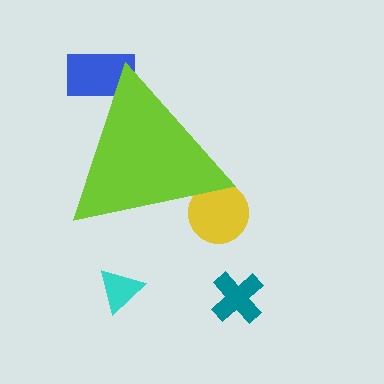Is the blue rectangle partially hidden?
Yes, the blue rectangle is partially hidden behind the lime triangle.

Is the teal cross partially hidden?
No, the teal cross is fully visible.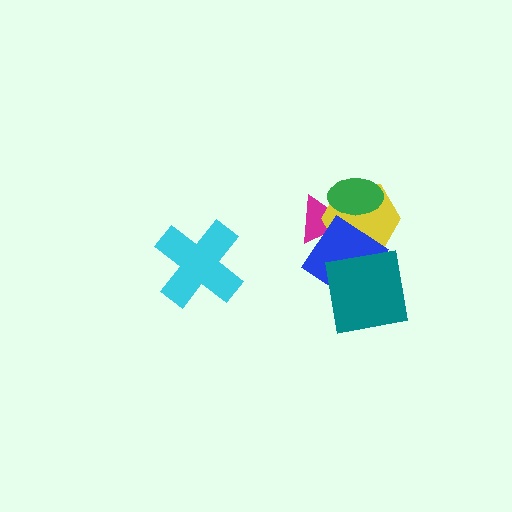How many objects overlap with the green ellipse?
3 objects overlap with the green ellipse.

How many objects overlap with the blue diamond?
4 objects overlap with the blue diamond.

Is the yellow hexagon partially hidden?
Yes, it is partially covered by another shape.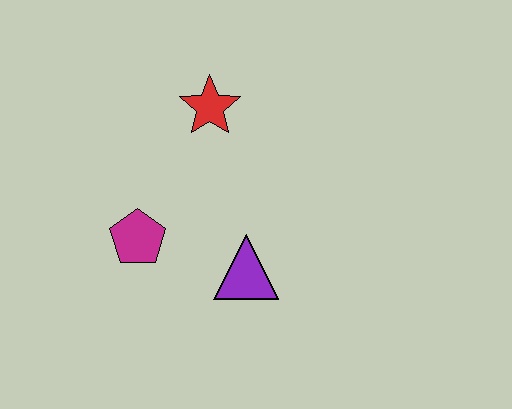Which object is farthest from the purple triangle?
The red star is farthest from the purple triangle.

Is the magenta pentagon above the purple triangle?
Yes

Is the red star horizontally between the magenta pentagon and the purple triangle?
Yes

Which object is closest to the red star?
The magenta pentagon is closest to the red star.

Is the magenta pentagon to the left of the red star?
Yes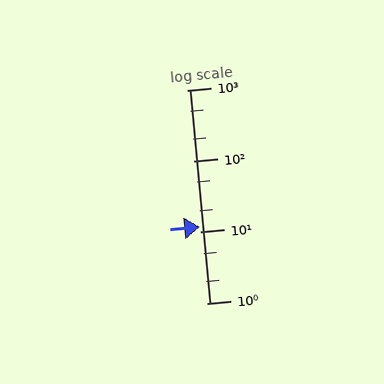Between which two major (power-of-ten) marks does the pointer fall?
The pointer is between 10 and 100.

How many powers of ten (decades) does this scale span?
The scale spans 3 decades, from 1 to 1000.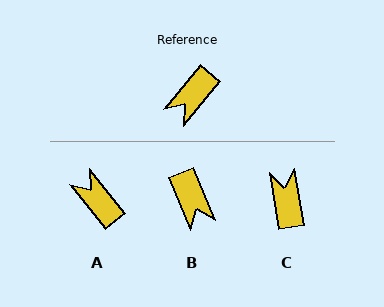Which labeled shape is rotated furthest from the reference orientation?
C, about 131 degrees away.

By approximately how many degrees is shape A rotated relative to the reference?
Approximately 102 degrees clockwise.